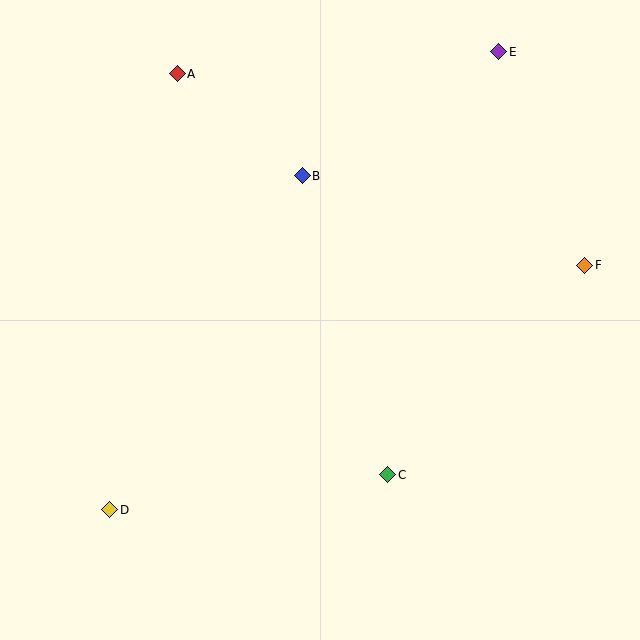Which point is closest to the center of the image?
Point B at (302, 176) is closest to the center.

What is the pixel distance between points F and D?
The distance between F and D is 534 pixels.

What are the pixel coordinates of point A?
Point A is at (177, 74).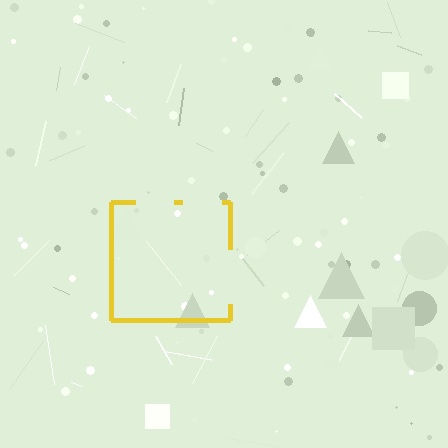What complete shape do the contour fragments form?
The contour fragments form a square.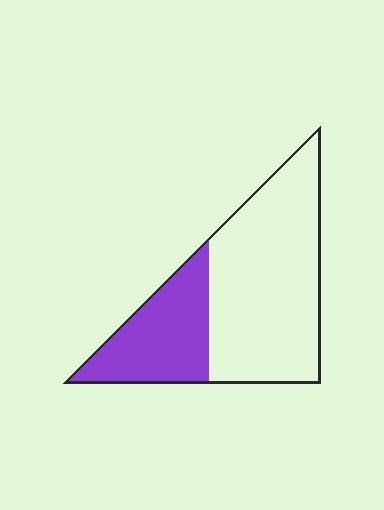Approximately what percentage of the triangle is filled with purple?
Approximately 30%.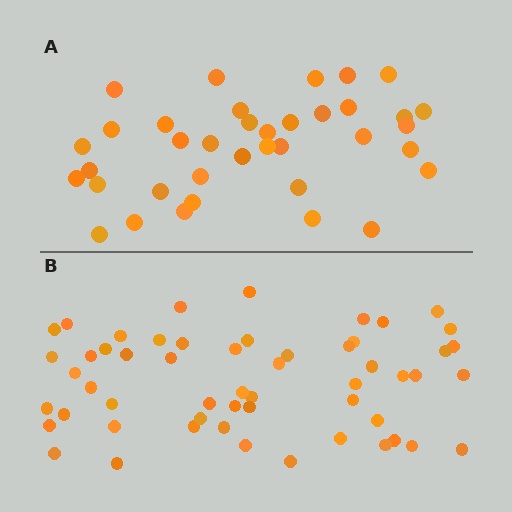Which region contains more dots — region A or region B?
Region B (the bottom region) has more dots.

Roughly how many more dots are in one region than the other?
Region B has approximately 20 more dots than region A.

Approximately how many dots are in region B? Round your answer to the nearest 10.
About 60 dots. (The exact count is 55, which rounds to 60.)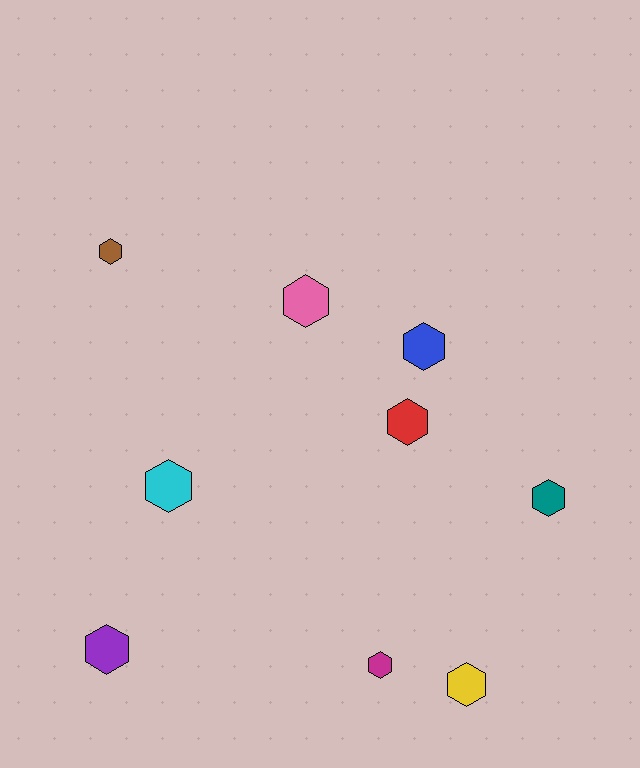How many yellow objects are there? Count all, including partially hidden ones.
There is 1 yellow object.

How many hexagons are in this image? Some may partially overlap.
There are 9 hexagons.